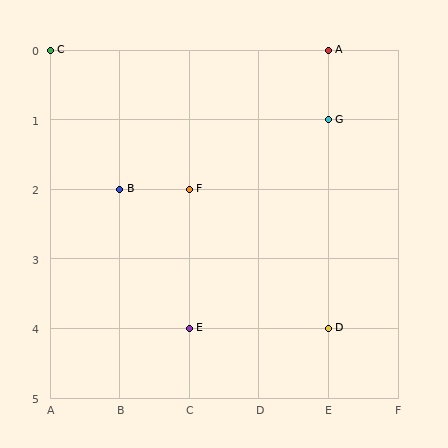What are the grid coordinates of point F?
Point F is at grid coordinates (C, 2).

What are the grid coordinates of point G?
Point G is at grid coordinates (E, 1).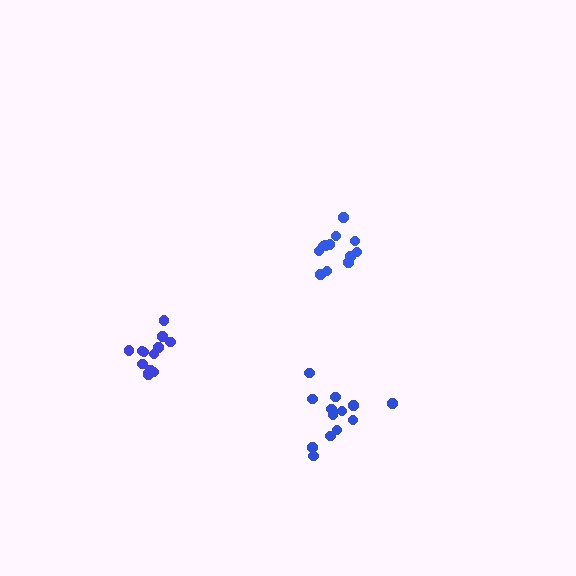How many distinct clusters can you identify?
There are 3 distinct clusters.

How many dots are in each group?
Group 1: 13 dots, Group 2: 12 dots, Group 3: 13 dots (38 total).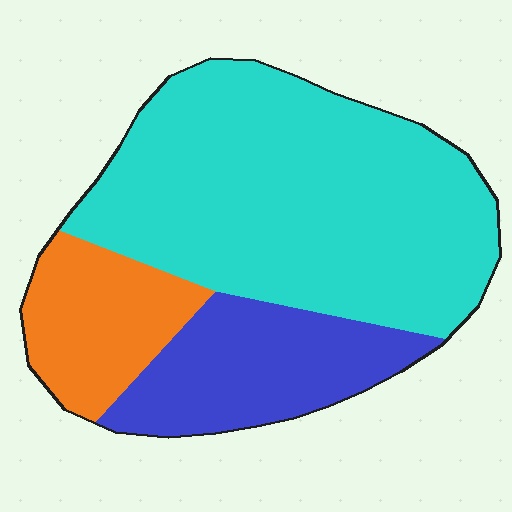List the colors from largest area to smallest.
From largest to smallest: cyan, blue, orange.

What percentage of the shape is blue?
Blue takes up about one fifth (1/5) of the shape.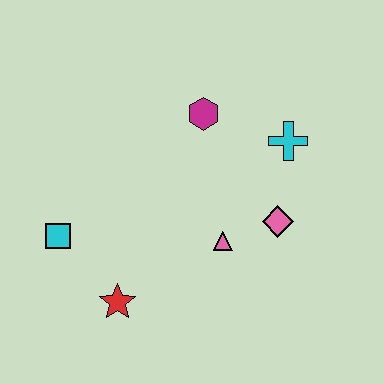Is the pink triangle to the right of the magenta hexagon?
Yes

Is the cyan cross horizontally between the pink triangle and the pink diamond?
No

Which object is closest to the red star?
The cyan square is closest to the red star.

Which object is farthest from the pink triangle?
The cyan square is farthest from the pink triangle.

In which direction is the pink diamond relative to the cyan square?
The pink diamond is to the right of the cyan square.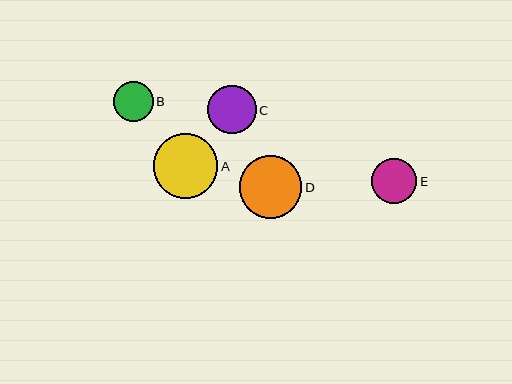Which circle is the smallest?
Circle B is the smallest with a size of approximately 40 pixels.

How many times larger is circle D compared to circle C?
Circle D is approximately 1.3 times the size of circle C.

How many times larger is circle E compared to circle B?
Circle E is approximately 1.1 times the size of circle B.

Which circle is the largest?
Circle A is the largest with a size of approximately 65 pixels.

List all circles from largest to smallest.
From largest to smallest: A, D, C, E, B.